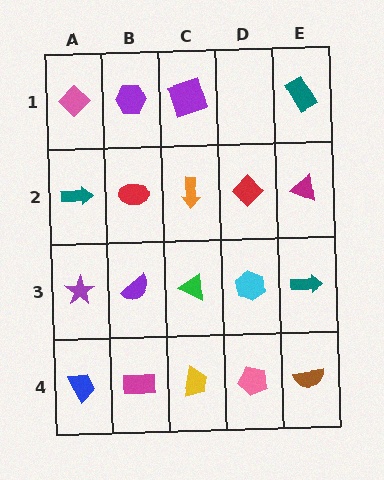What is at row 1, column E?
A teal rectangle.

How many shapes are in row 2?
5 shapes.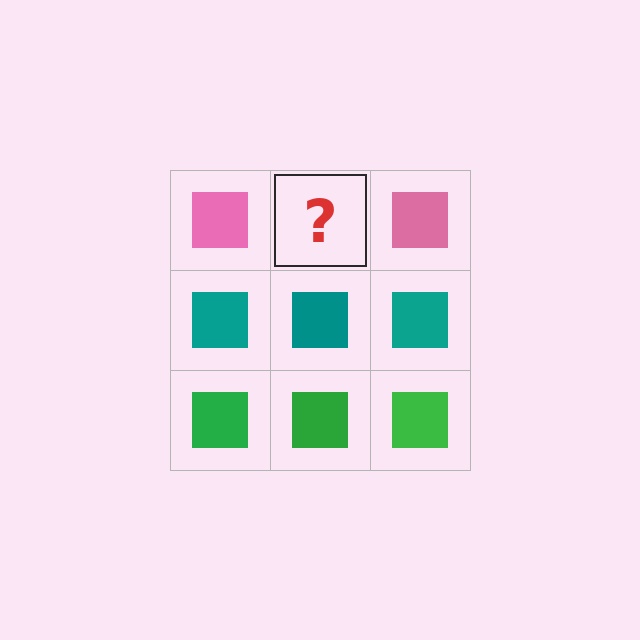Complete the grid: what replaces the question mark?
The question mark should be replaced with a pink square.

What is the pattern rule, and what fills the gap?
The rule is that each row has a consistent color. The gap should be filled with a pink square.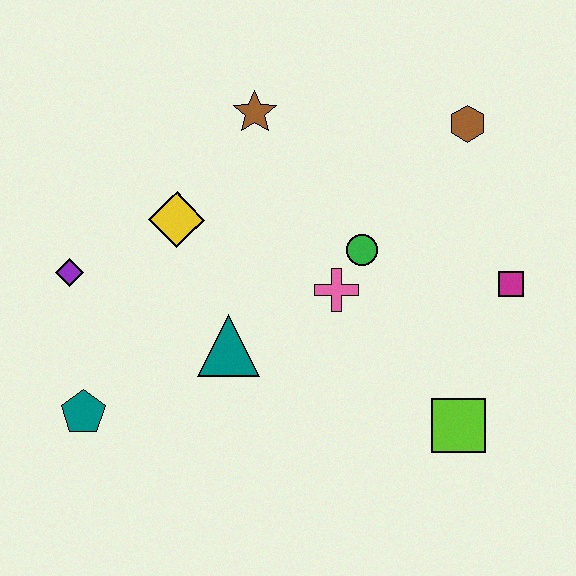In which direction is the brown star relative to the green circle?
The brown star is above the green circle.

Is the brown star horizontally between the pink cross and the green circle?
No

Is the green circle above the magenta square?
Yes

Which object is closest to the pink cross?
The green circle is closest to the pink cross.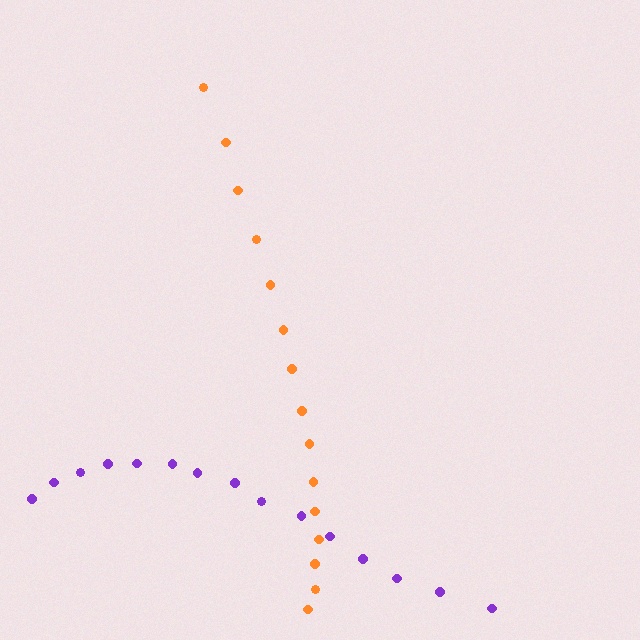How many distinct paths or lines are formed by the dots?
There are 2 distinct paths.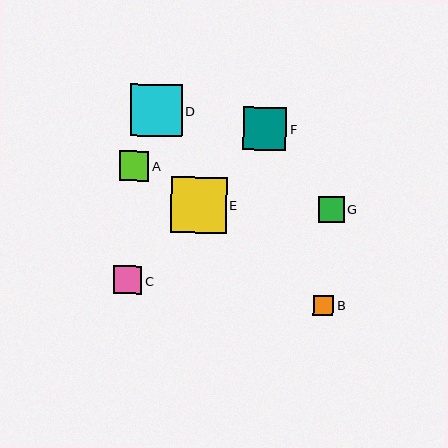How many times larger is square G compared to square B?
Square G is approximately 1.2 times the size of square B.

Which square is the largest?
Square E is the largest with a size of approximately 55 pixels.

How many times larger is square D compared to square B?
Square D is approximately 2.5 times the size of square B.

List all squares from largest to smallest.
From largest to smallest: E, D, F, A, C, G, B.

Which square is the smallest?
Square B is the smallest with a size of approximately 21 pixels.